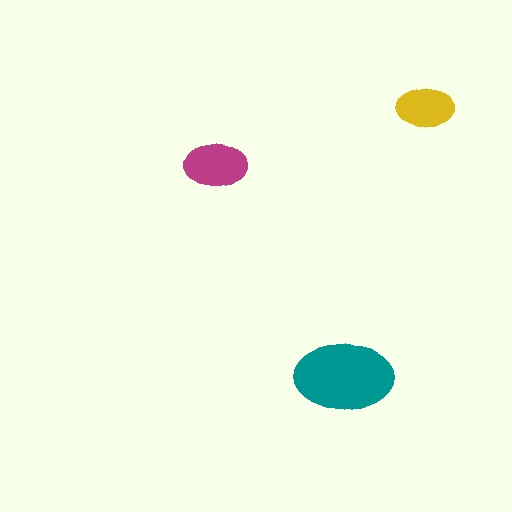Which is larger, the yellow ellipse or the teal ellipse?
The teal one.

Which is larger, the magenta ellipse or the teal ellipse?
The teal one.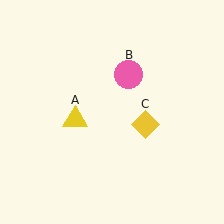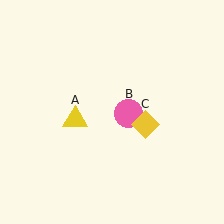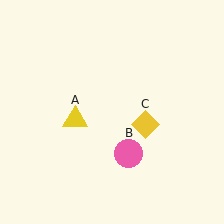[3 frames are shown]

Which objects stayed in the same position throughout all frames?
Yellow triangle (object A) and yellow diamond (object C) remained stationary.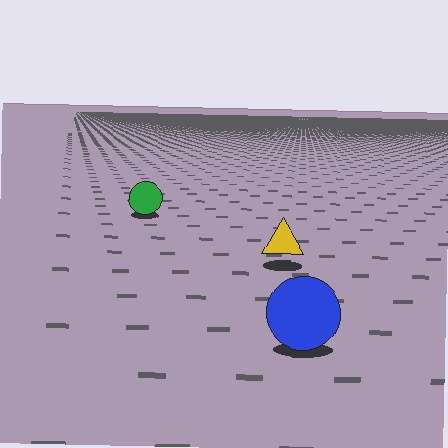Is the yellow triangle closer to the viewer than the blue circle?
No. The blue circle is closer — you can tell from the texture gradient: the ground texture is coarser near it.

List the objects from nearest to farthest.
From nearest to farthest: the blue circle, the yellow triangle, the green circle.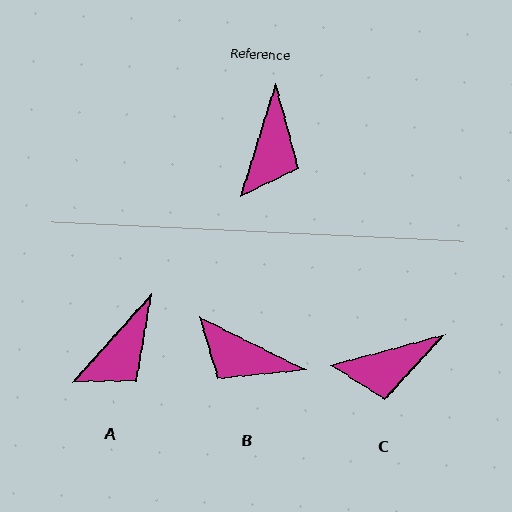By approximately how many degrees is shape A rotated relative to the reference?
Approximately 25 degrees clockwise.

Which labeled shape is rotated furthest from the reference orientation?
B, about 99 degrees away.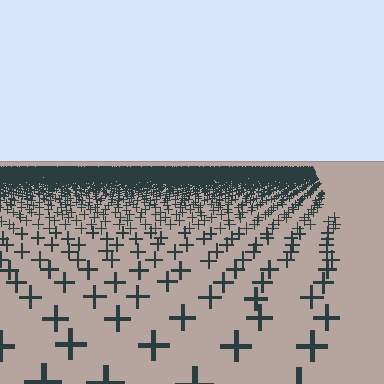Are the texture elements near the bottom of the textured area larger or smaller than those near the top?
Larger. Near the bottom, elements are closer to the viewer and appear at a bigger on-screen size.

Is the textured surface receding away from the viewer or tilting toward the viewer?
The surface is receding away from the viewer. Texture elements get smaller and denser toward the top.